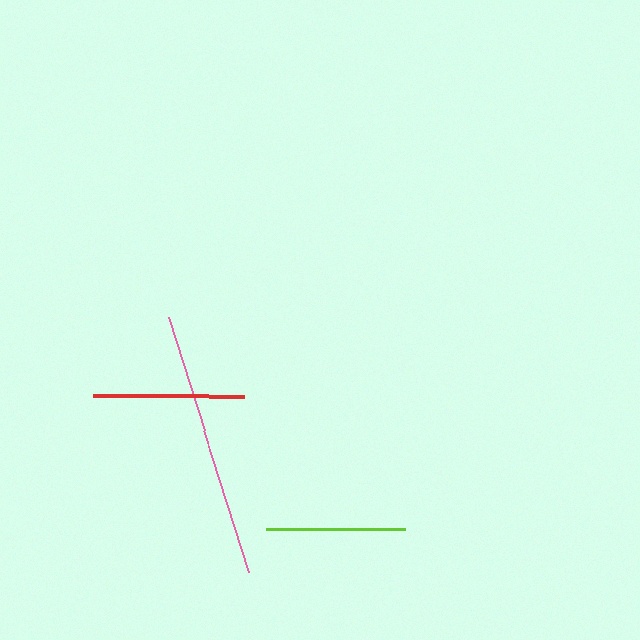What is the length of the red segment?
The red segment is approximately 150 pixels long.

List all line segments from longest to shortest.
From longest to shortest: pink, red, lime.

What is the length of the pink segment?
The pink segment is approximately 267 pixels long.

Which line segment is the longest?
The pink line is the longest at approximately 267 pixels.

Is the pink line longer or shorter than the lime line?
The pink line is longer than the lime line.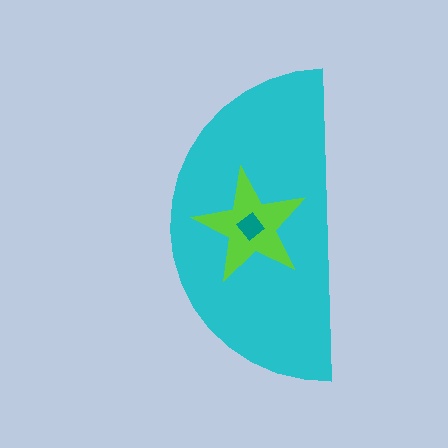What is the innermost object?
The teal diamond.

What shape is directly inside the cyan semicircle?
The lime star.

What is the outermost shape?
The cyan semicircle.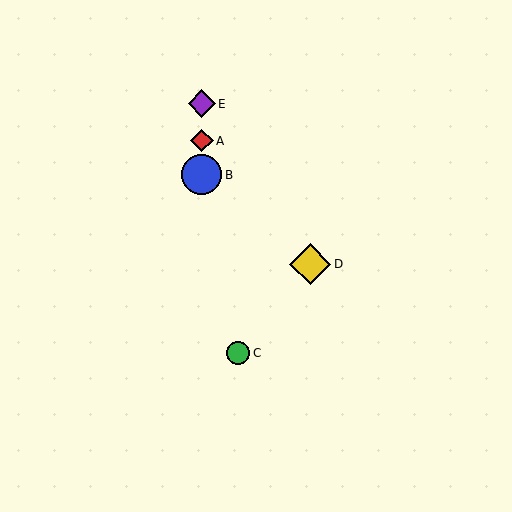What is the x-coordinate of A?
Object A is at x≈202.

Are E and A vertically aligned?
Yes, both are at x≈202.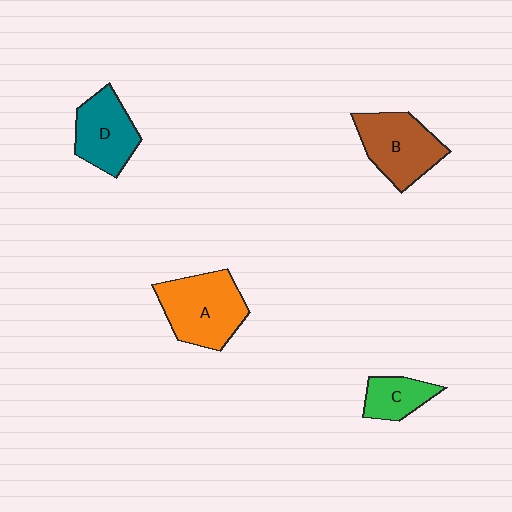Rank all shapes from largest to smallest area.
From largest to smallest: A (orange), B (brown), D (teal), C (green).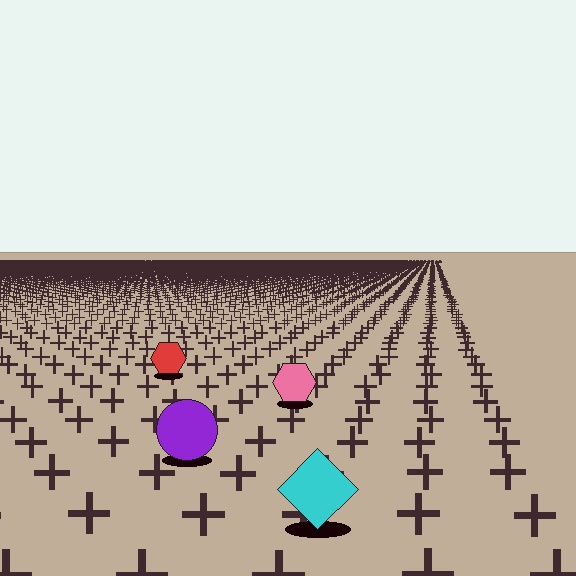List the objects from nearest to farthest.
From nearest to farthest: the cyan diamond, the purple circle, the pink hexagon, the red hexagon.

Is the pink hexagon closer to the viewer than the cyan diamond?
No. The cyan diamond is closer — you can tell from the texture gradient: the ground texture is coarser near it.